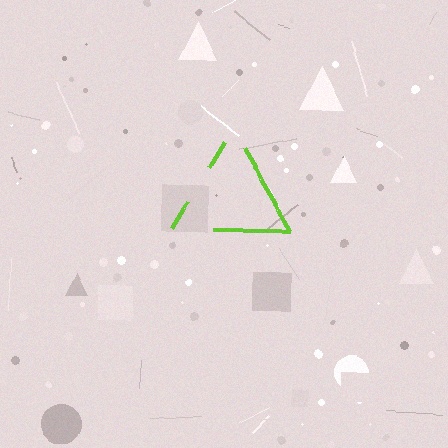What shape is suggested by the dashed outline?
The dashed outline suggests a triangle.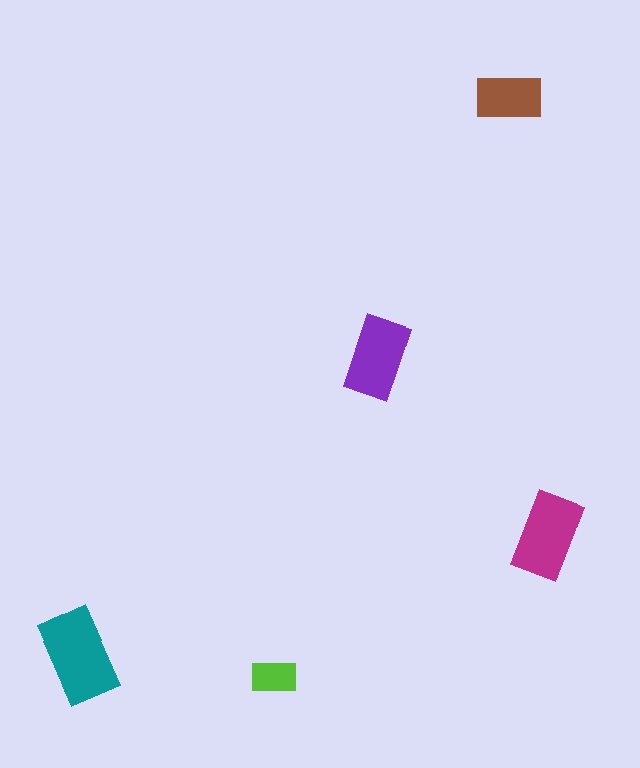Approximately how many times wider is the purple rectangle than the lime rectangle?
About 2 times wider.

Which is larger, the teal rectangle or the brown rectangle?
The teal one.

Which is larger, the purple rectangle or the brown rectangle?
The purple one.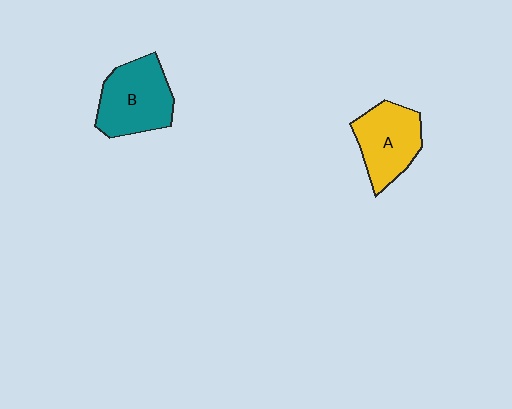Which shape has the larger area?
Shape B (teal).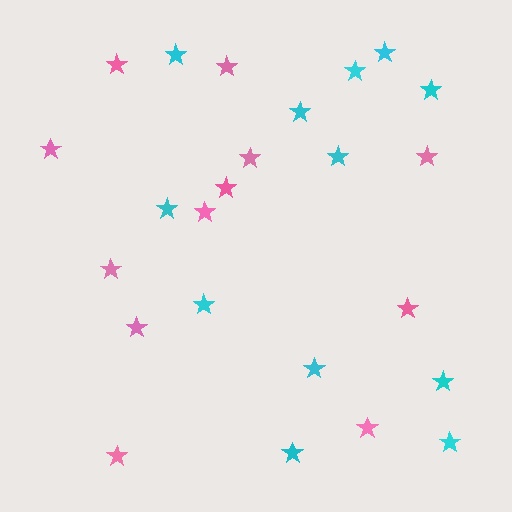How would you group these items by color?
There are 2 groups: one group of pink stars (12) and one group of cyan stars (12).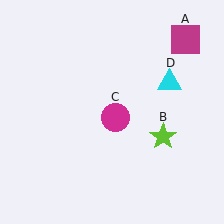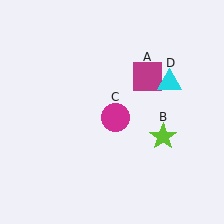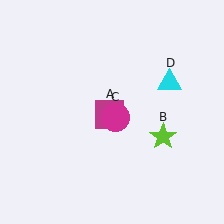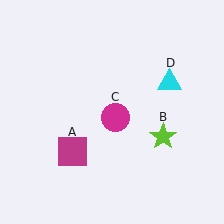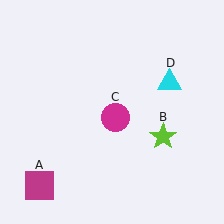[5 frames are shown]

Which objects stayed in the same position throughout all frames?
Lime star (object B) and magenta circle (object C) and cyan triangle (object D) remained stationary.